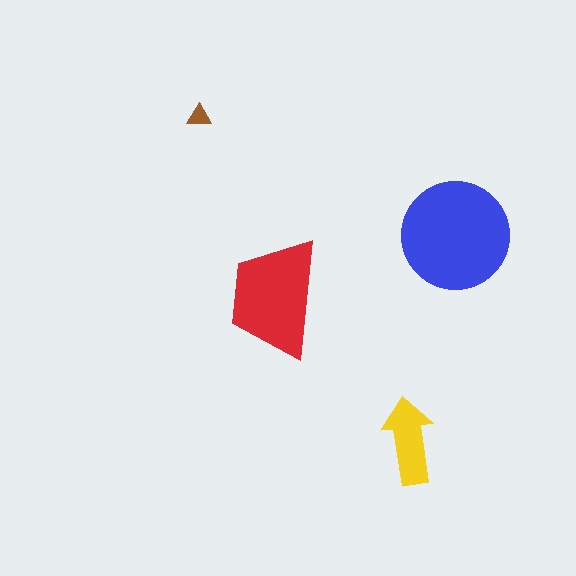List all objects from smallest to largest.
The brown triangle, the yellow arrow, the red trapezoid, the blue circle.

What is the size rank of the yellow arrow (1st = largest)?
3rd.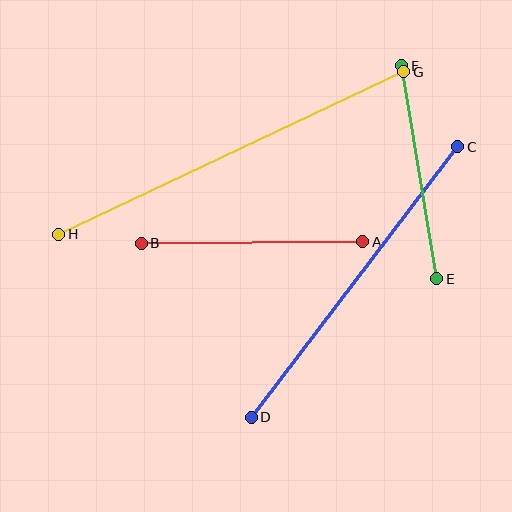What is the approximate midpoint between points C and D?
The midpoint is at approximately (354, 282) pixels.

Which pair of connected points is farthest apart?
Points G and H are farthest apart.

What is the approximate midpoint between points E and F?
The midpoint is at approximately (419, 172) pixels.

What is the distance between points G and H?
The distance is approximately 381 pixels.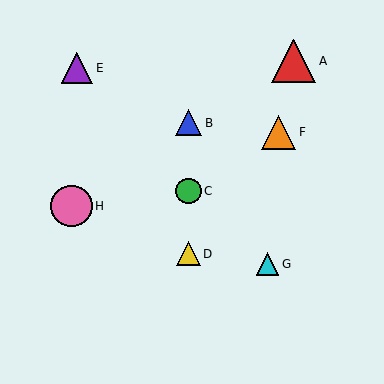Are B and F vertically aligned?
No, B is at x≈188 and F is at x≈279.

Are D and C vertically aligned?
Yes, both are at x≈188.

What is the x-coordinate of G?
Object G is at x≈267.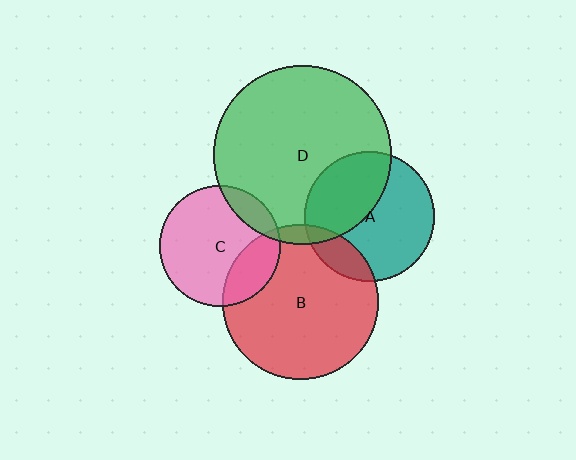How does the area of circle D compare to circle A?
Approximately 1.9 times.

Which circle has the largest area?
Circle D (green).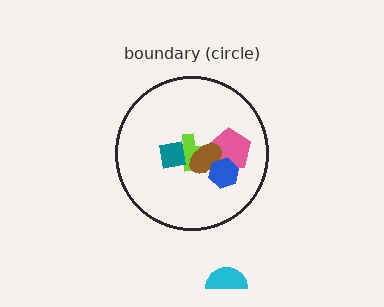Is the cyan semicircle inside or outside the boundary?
Outside.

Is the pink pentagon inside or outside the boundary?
Inside.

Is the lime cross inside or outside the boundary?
Inside.